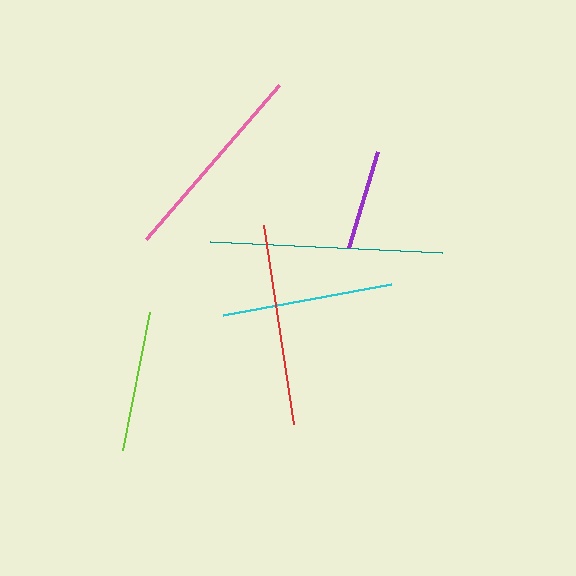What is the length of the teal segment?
The teal segment is approximately 232 pixels long.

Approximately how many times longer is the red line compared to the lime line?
The red line is approximately 1.4 times the length of the lime line.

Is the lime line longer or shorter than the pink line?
The pink line is longer than the lime line.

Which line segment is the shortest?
The purple line is the shortest at approximately 101 pixels.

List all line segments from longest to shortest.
From longest to shortest: teal, pink, red, cyan, lime, purple.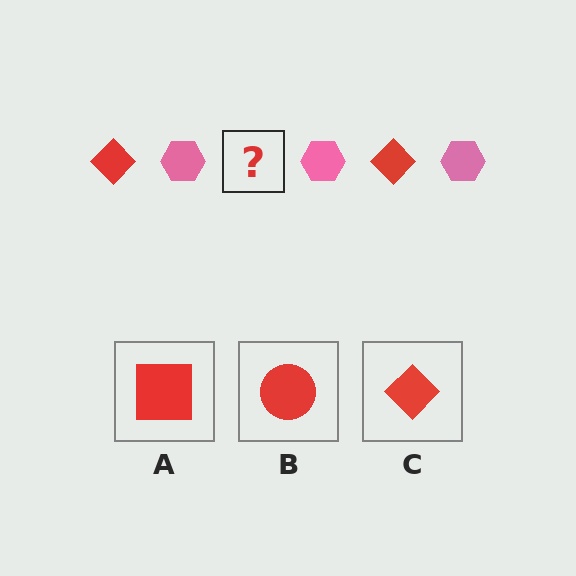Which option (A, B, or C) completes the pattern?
C.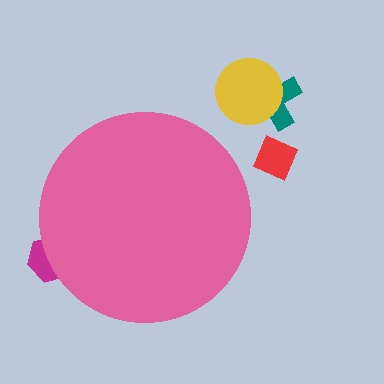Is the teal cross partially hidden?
No, the teal cross is fully visible.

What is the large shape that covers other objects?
A pink circle.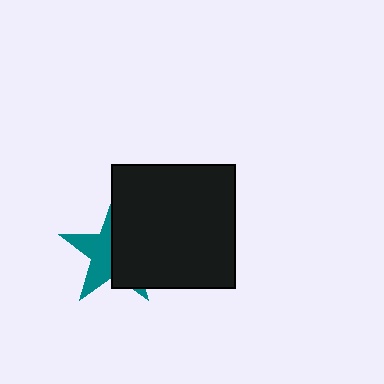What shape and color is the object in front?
The object in front is a black square.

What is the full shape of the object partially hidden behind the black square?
The partially hidden object is a teal star.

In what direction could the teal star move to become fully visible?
The teal star could move left. That would shift it out from behind the black square entirely.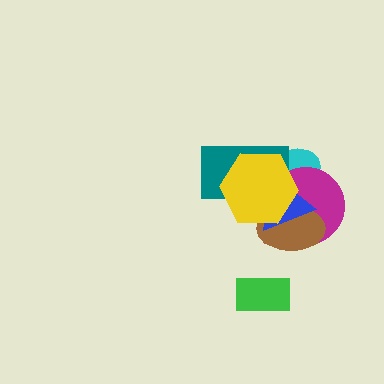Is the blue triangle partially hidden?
Yes, it is partially covered by another shape.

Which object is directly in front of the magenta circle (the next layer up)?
The brown ellipse is directly in front of the magenta circle.